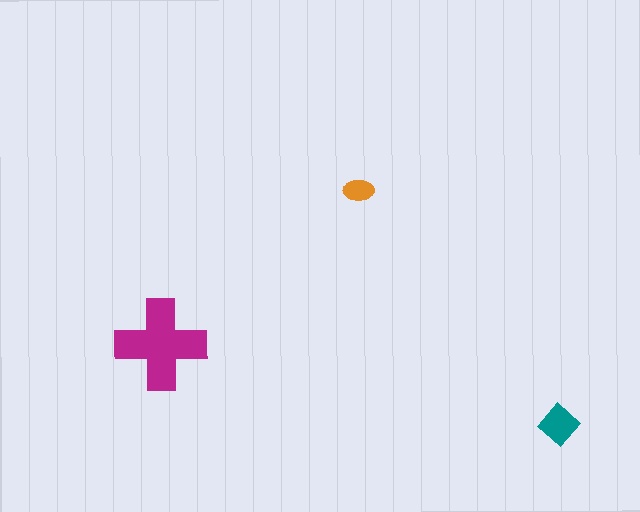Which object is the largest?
The magenta cross.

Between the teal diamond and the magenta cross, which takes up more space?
The magenta cross.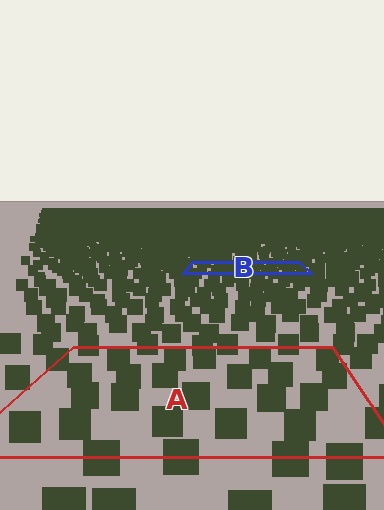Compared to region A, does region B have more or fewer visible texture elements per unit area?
Region B has more texture elements per unit area — they are packed more densely because it is farther away.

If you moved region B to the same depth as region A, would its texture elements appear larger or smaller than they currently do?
They would appear larger. At a closer depth, the same texture elements are projected at a bigger on-screen size.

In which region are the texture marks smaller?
The texture marks are smaller in region B, because it is farther away.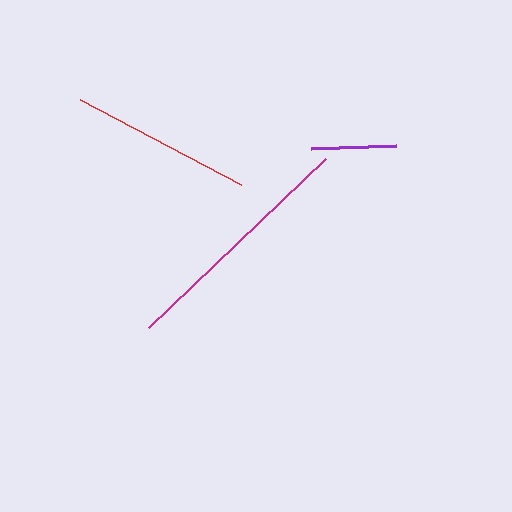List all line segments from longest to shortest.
From longest to shortest: magenta, red, purple.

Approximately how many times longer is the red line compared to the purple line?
The red line is approximately 2.1 times the length of the purple line.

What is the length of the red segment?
The red segment is approximately 182 pixels long.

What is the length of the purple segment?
The purple segment is approximately 85 pixels long.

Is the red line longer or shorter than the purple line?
The red line is longer than the purple line.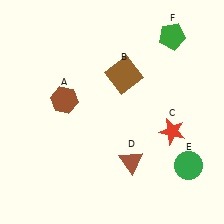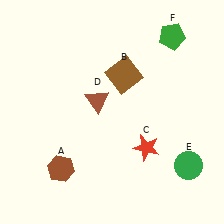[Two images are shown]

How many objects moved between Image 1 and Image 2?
3 objects moved between the two images.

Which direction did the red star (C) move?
The red star (C) moved left.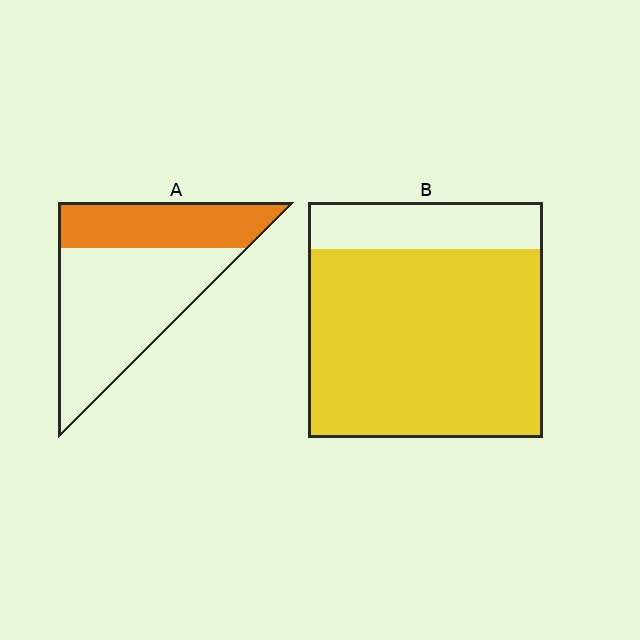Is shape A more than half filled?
No.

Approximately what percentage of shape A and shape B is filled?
A is approximately 35% and B is approximately 80%.